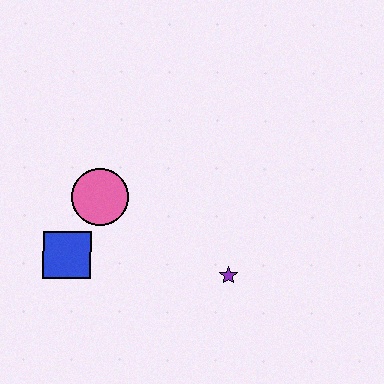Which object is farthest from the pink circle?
The purple star is farthest from the pink circle.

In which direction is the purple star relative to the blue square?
The purple star is to the right of the blue square.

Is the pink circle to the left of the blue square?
No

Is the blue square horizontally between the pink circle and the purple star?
No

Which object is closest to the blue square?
The pink circle is closest to the blue square.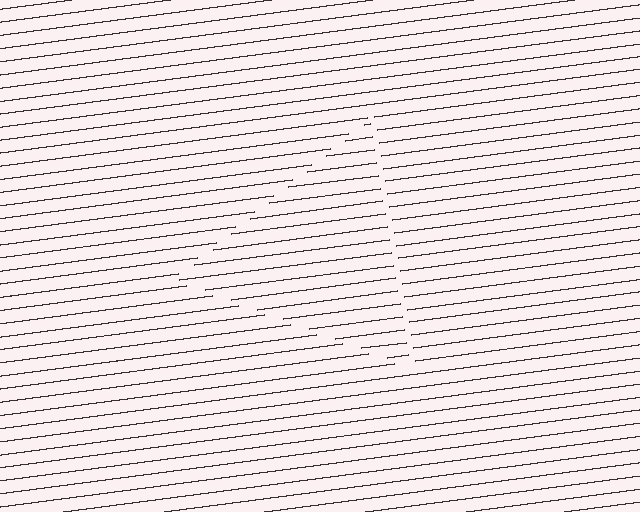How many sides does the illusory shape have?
3 sides — the line-ends trace a triangle.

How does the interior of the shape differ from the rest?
The interior of the shape contains the same grating, shifted by half a period — the contour is defined by the phase discontinuity where line-ends from the inner and outer gratings abut.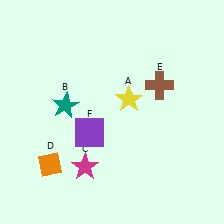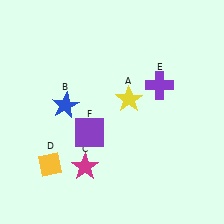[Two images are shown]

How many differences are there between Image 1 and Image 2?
There are 3 differences between the two images.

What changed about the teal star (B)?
In Image 1, B is teal. In Image 2, it changed to blue.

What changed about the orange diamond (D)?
In Image 1, D is orange. In Image 2, it changed to yellow.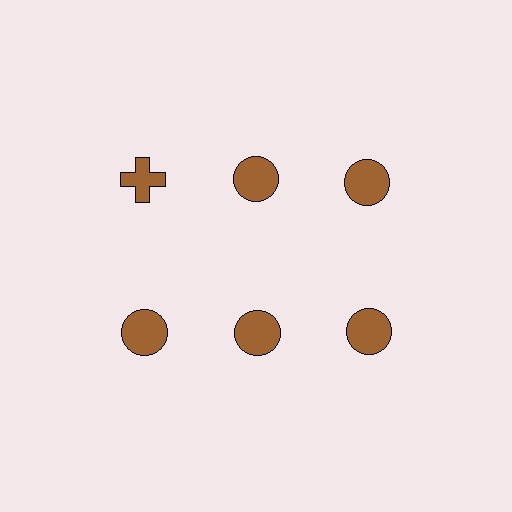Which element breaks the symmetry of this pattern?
The brown cross in the top row, leftmost column breaks the symmetry. All other shapes are brown circles.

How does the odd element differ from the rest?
It has a different shape: cross instead of circle.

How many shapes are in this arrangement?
There are 6 shapes arranged in a grid pattern.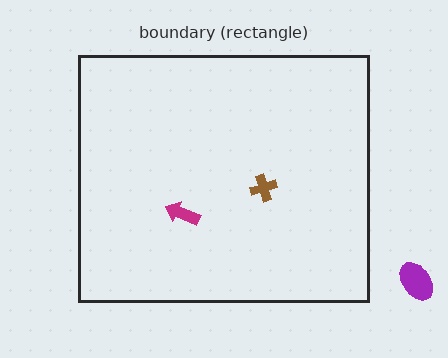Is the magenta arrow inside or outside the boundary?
Inside.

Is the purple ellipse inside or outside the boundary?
Outside.